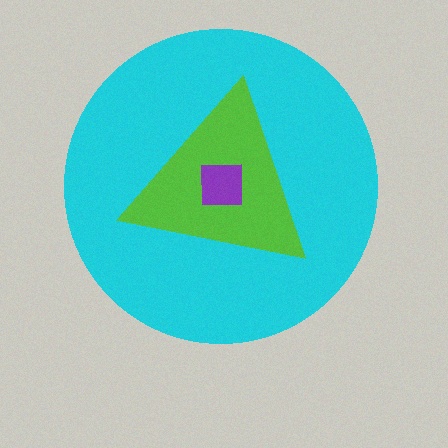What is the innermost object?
The purple square.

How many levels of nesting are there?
3.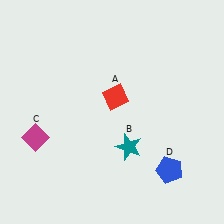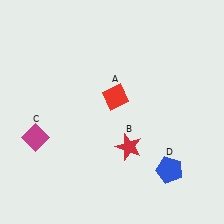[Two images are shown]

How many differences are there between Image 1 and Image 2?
There is 1 difference between the two images.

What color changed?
The star (B) changed from teal in Image 1 to red in Image 2.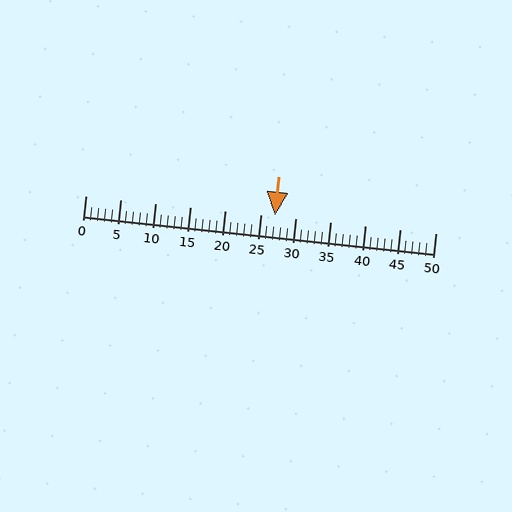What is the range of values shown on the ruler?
The ruler shows values from 0 to 50.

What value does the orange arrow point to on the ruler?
The orange arrow points to approximately 27.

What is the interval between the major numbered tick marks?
The major tick marks are spaced 5 units apart.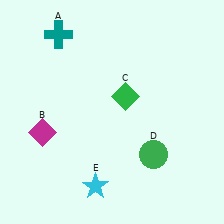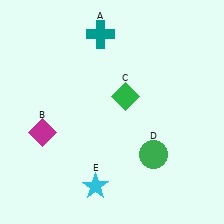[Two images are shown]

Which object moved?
The teal cross (A) moved right.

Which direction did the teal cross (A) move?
The teal cross (A) moved right.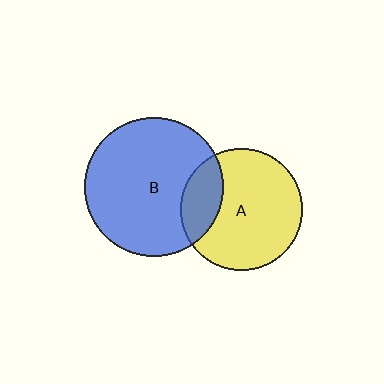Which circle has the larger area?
Circle B (blue).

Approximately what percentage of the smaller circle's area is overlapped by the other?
Approximately 25%.